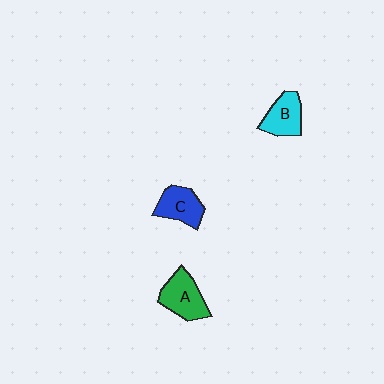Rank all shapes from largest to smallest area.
From largest to smallest: A (green), C (blue), B (cyan).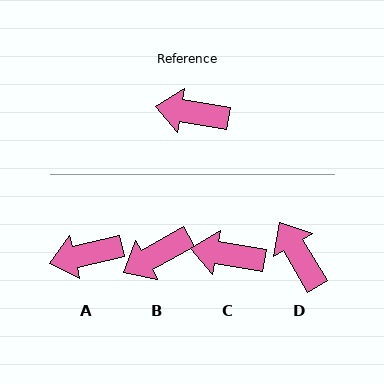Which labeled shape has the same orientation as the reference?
C.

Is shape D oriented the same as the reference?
No, it is off by about 50 degrees.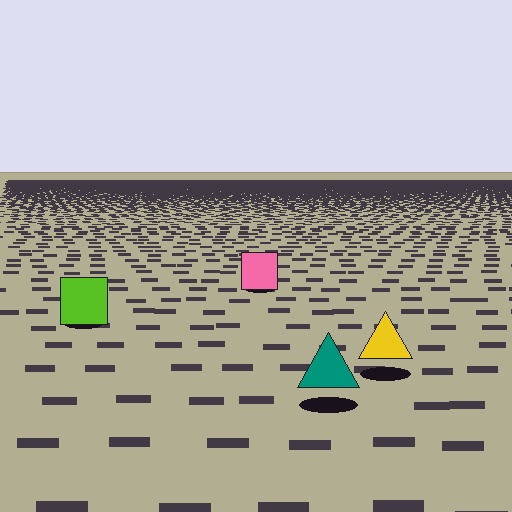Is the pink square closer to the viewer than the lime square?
No. The lime square is closer — you can tell from the texture gradient: the ground texture is coarser near it.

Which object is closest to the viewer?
The teal triangle is closest. The texture marks near it are larger and more spread out.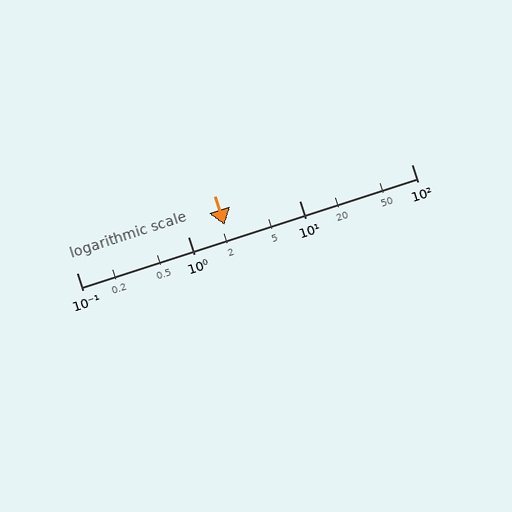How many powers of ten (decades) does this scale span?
The scale spans 3 decades, from 0.1 to 100.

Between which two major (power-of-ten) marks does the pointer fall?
The pointer is between 1 and 10.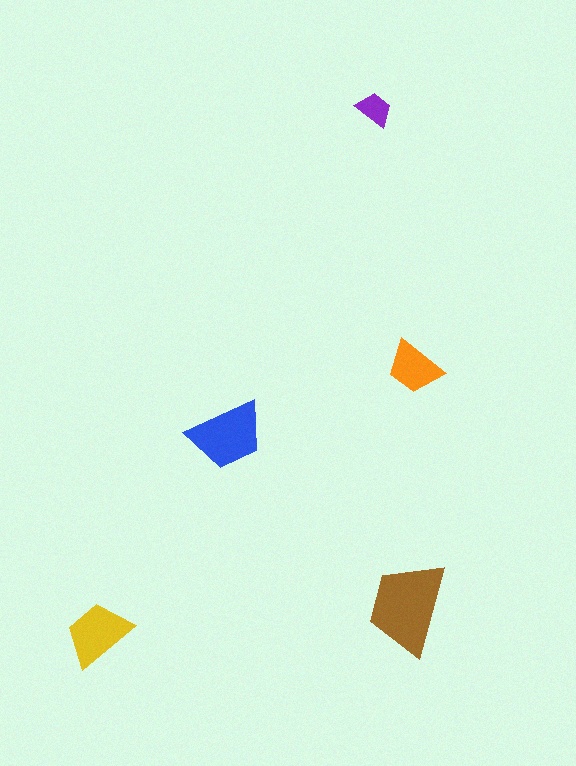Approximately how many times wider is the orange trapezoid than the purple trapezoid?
About 1.5 times wider.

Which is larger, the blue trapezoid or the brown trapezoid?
The brown one.